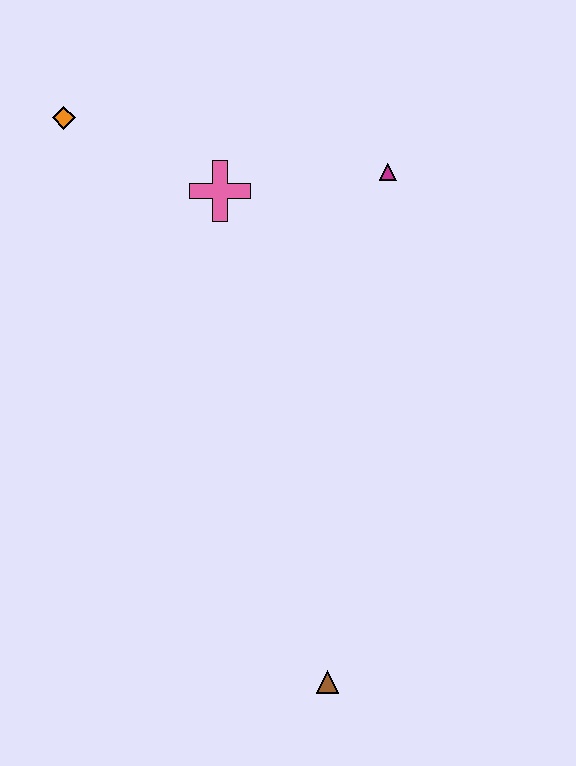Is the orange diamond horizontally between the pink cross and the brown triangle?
No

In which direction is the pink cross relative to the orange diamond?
The pink cross is to the right of the orange diamond.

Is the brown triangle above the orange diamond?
No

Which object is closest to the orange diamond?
The pink cross is closest to the orange diamond.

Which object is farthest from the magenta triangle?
The brown triangle is farthest from the magenta triangle.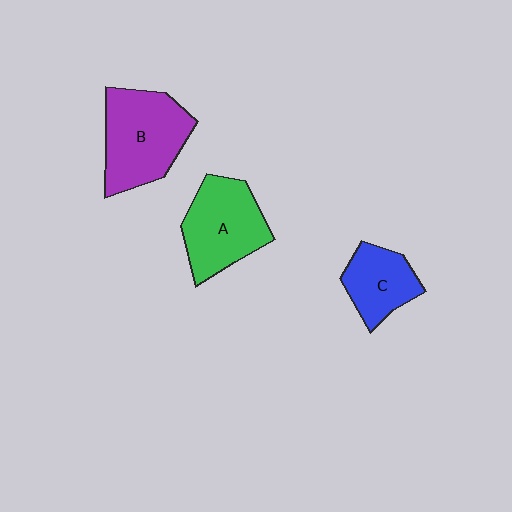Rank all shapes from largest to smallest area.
From largest to smallest: B (purple), A (green), C (blue).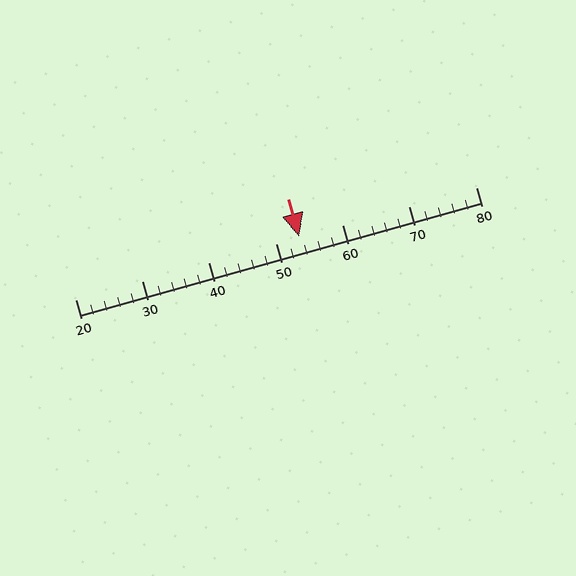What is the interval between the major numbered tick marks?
The major tick marks are spaced 10 units apart.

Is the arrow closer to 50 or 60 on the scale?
The arrow is closer to 50.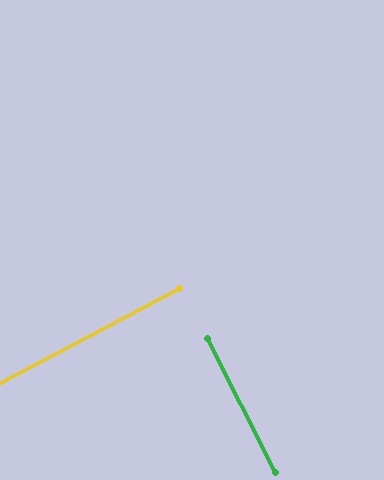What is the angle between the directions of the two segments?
Approximately 89 degrees.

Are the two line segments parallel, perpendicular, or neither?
Perpendicular — they meet at approximately 89°.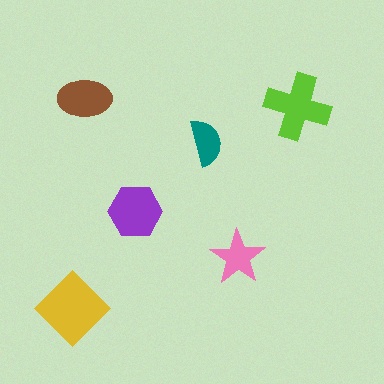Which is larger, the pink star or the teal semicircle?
The pink star.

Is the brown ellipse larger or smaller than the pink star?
Larger.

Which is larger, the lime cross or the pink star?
The lime cross.